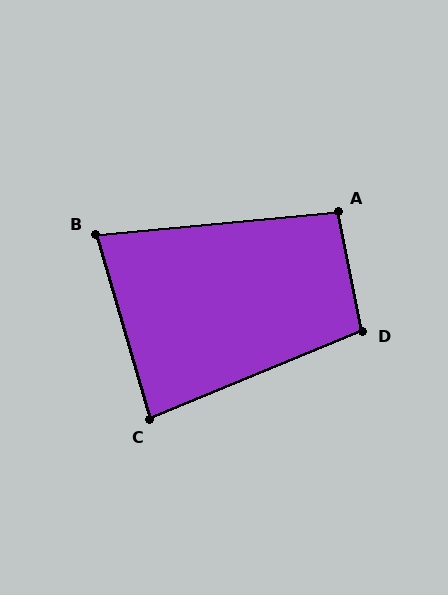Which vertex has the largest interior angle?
D, at approximately 101 degrees.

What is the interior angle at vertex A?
Approximately 96 degrees (obtuse).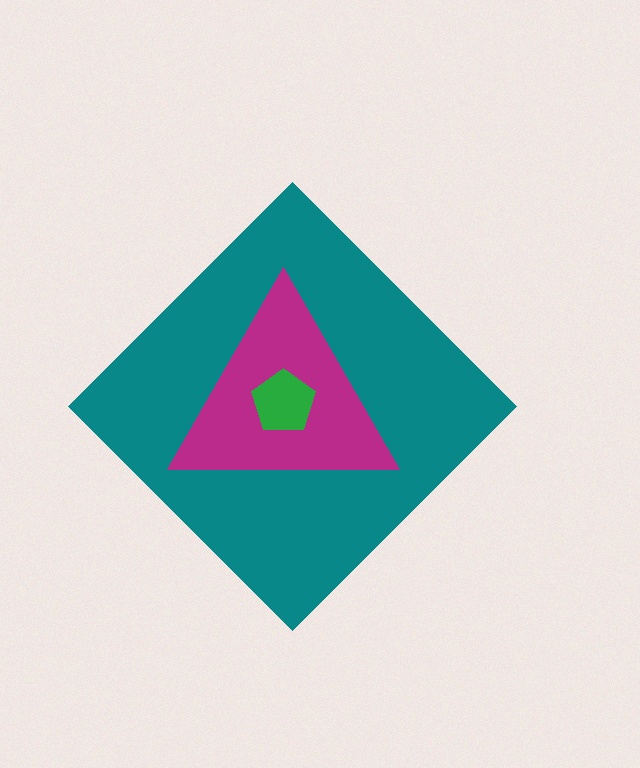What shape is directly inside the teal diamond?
The magenta triangle.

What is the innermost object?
The green pentagon.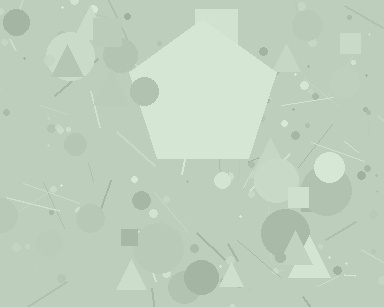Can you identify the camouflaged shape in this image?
The camouflaged shape is a pentagon.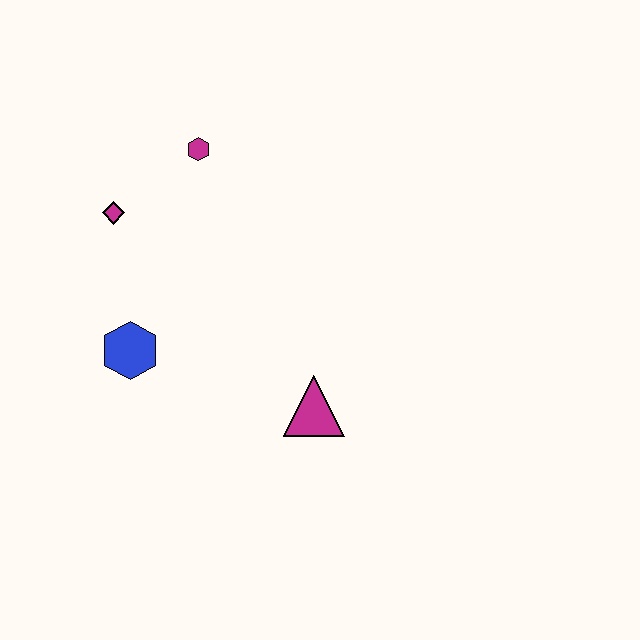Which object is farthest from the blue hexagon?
The magenta hexagon is farthest from the blue hexagon.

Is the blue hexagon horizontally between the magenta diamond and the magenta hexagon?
Yes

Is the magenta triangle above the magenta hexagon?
No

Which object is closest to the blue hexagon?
The magenta diamond is closest to the blue hexagon.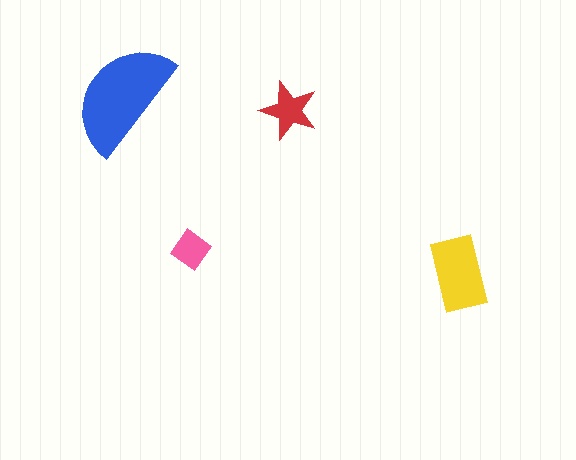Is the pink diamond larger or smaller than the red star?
Smaller.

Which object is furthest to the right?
The yellow rectangle is rightmost.